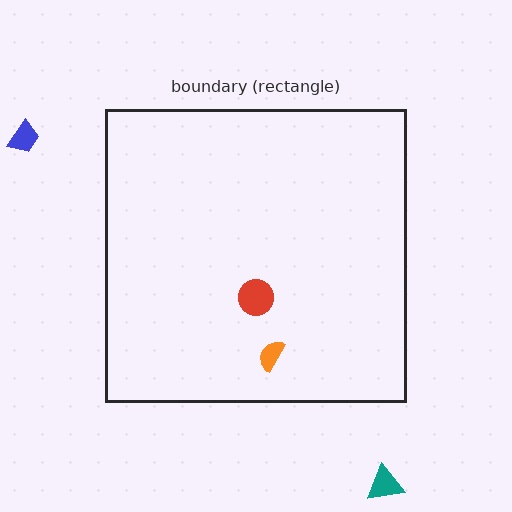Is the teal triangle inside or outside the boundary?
Outside.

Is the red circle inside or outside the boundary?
Inside.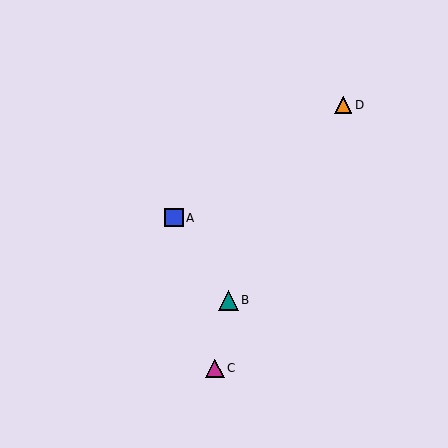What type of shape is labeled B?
Shape B is a teal triangle.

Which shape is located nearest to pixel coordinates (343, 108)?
The orange triangle (labeled D) at (343, 105) is nearest to that location.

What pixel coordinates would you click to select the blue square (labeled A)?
Click at (174, 218) to select the blue square A.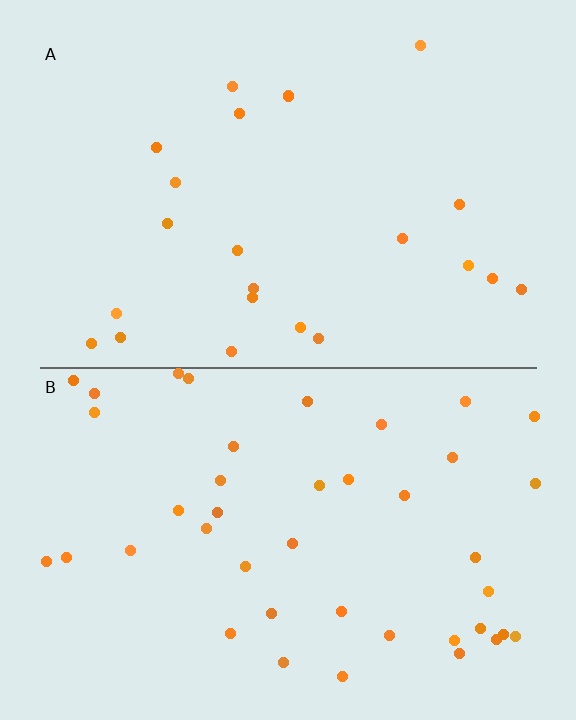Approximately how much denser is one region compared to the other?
Approximately 1.8× — region B over region A.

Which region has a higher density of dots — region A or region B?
B (the bottom).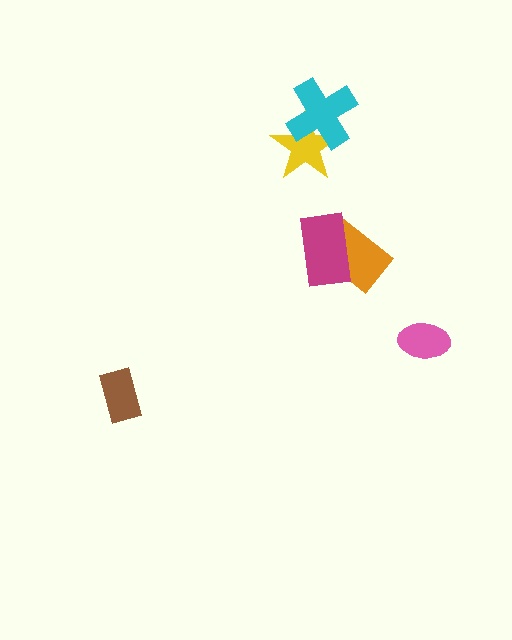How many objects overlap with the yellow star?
1 object overlaps with the yellow star.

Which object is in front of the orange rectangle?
The magenta rectangle is in front of the orange rectangle.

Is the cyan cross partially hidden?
No, no other shape covers it.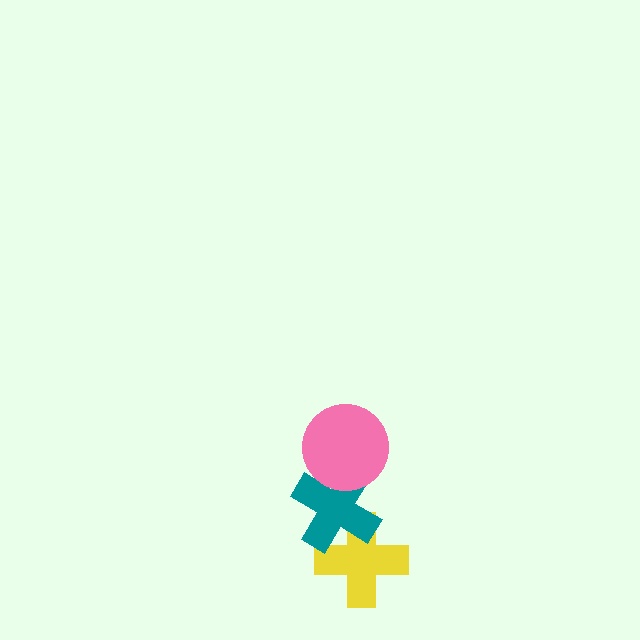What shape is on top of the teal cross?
The pink circle is on top of the teal cross.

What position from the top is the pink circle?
The pink circle is 1st from the top.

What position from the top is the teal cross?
The teal cross is 2nd from the top.